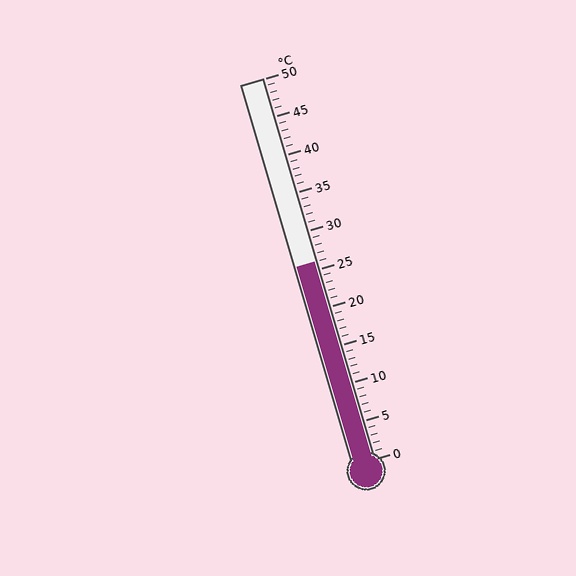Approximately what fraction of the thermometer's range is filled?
The thermometer is filled to approximately 50% of its range.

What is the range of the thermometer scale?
The thermometer scale ranges from 0°C to 50°C.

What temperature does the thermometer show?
The thermometer shows approximately 26°C.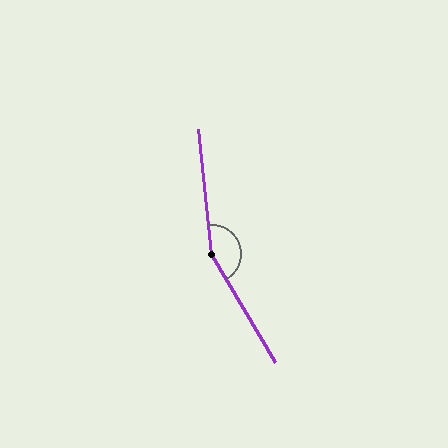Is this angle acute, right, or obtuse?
It is obtuse.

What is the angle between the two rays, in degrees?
Approximately 156 degrees.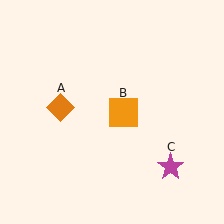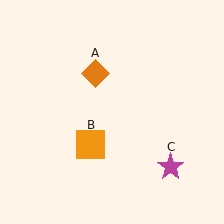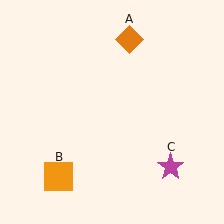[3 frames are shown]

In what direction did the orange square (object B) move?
The orange square (object B) moved down and to the left.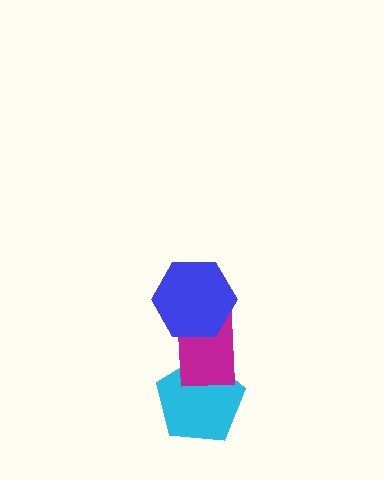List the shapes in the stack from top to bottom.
From top to bottom: the blue hexagon, the magenta rectangle, the cyan pentagon.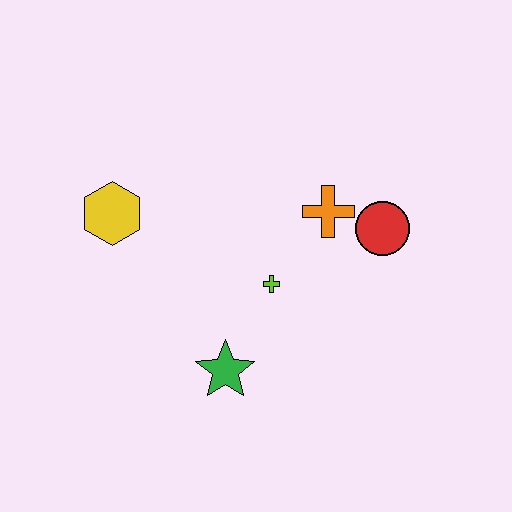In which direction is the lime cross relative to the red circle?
The lime cross is to the left of the red circle.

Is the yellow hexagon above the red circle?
Yes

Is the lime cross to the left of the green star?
No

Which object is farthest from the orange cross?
The yellow hexagon is farthest from the orange cross.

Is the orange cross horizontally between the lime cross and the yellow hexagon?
No